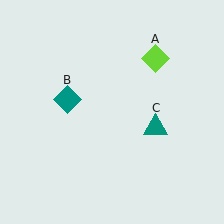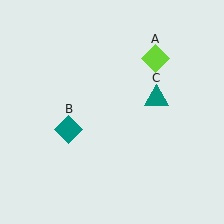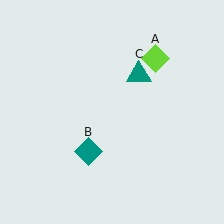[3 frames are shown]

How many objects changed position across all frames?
2 objects changed position: teal diamond (object B), teal triangle (object C).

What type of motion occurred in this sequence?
The teal diamond (object B), teal triangle (object C) rotated counterclockwise around the center of the scene.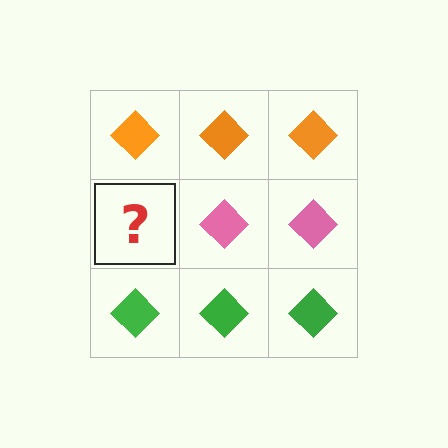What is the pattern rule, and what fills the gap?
The rule is that each row has a consistent color. The gap should be filled with a pink diamond.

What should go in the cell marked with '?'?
The missing cell should contain a pink diamond.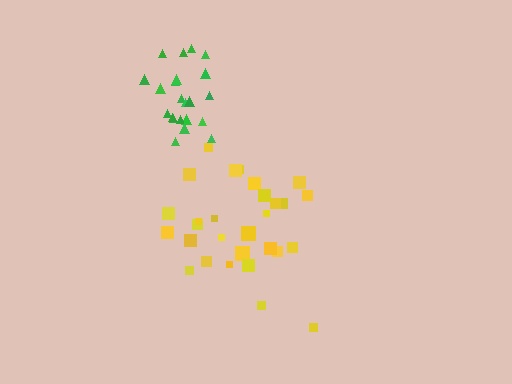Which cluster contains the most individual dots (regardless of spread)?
Yellow (29).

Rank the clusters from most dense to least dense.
green, yellow.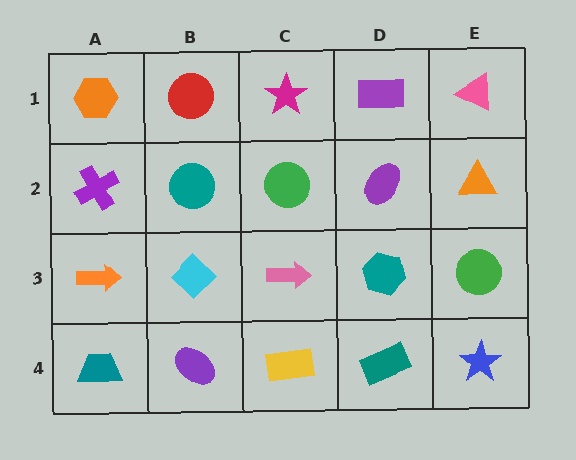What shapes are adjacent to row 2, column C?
A magenta star (row 1, column C), a pink arrow (row 3, column C), a teal circle (row 2, column B), a purple ellipse (row 2, column D).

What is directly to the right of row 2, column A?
A teal circle.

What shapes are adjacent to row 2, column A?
An orange hexagon (row 1, column A), an orange arrow (row 3, column A), a teal circle (row 2, column B).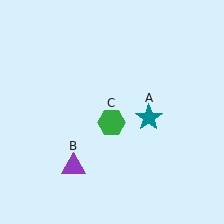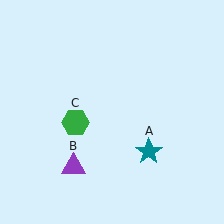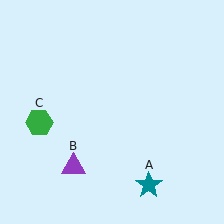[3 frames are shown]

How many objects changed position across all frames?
2 objects changed position: teal star (object A), green hexagon (object C).